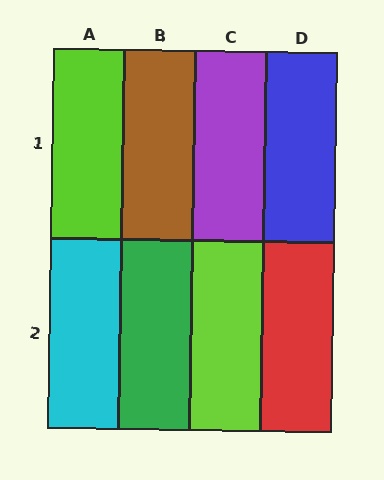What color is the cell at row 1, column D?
Blue.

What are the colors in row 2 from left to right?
Cyan, green, lime, red.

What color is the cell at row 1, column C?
Purple.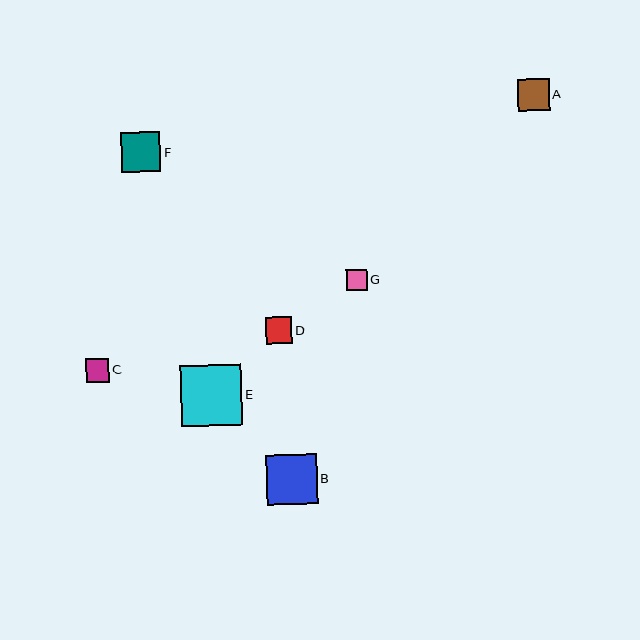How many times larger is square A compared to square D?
Square A is approximately 1.2 times the size of square D.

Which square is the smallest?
Square G is the smallest with a size of approximately 21 pixels.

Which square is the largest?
Square E is the largest with a size of approximately 61 pixels.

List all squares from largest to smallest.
From largest to smallest: E, B, F, A, D, C, G.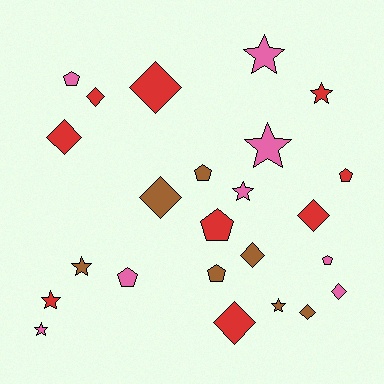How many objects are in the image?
There are 24 objects.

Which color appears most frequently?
Red, with 9 objects.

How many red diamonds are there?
There are 5 red diamonds.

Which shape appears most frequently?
Diamond, with 9 objects.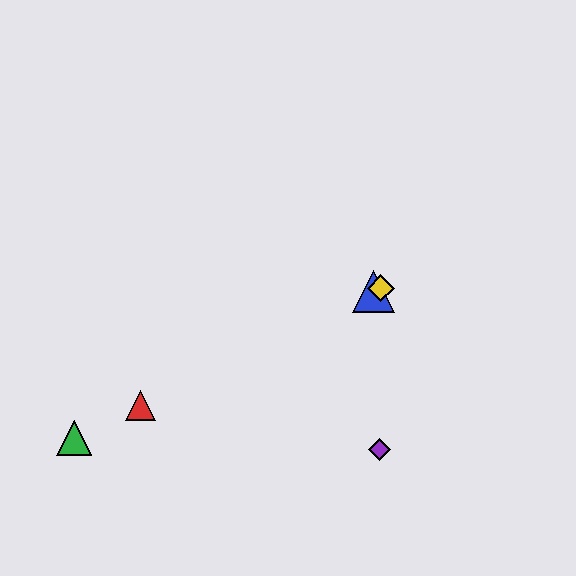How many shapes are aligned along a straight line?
4 shapes (the red triangle, the blue triangle, the green triangle, the yellow diamond) are aligned along a straight line.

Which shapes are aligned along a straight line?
The red triangle, the blue triangle, the green triangle, the yellow diamond are aligned along a straight line.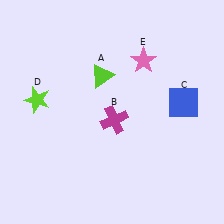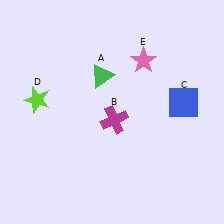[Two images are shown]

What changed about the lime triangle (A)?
In Image 1, A is lime. In Image 2, it changed to green.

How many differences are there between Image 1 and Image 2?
There is 1 difference between the two images.